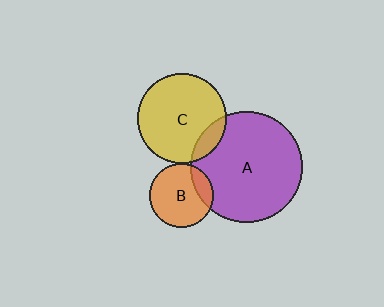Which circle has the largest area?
Circle A (purple).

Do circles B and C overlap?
Yes.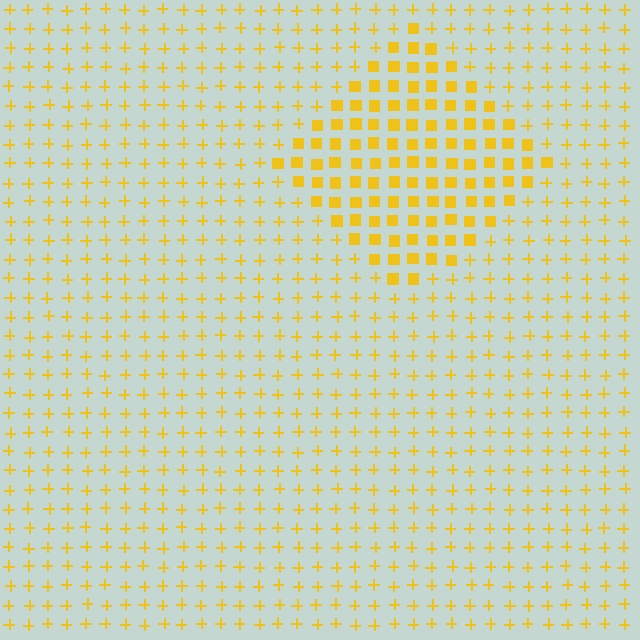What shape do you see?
I see a diamond.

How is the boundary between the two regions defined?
The boundary is defined by a change in element shape: squares inside vs. plus signs outside. All elements share the same color and spacing.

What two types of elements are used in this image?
The image uses squares inside the diamond region and plus signs outside it.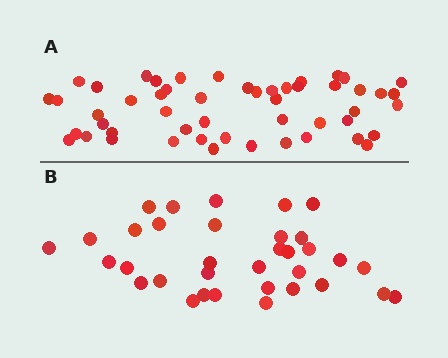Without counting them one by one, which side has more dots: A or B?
Region A (the top region) has more dots.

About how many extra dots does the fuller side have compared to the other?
Region A has approximately 15 more dots than region B.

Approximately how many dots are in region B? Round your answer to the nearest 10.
About 30 dots. (The exact count is 34, which rounds to 30.)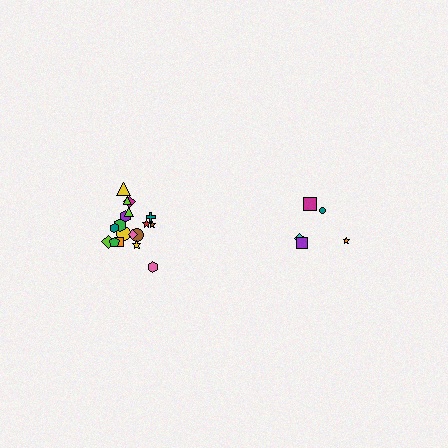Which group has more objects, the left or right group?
The left group.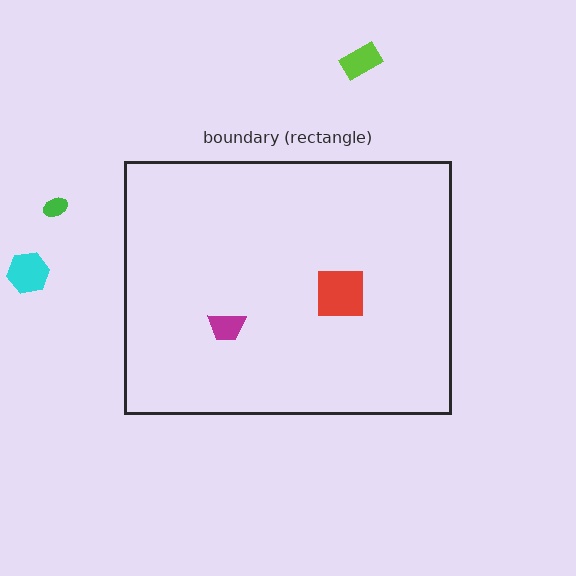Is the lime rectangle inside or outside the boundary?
Outside.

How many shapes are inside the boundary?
2 inside, 3 outside.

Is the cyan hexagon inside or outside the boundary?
Outside.